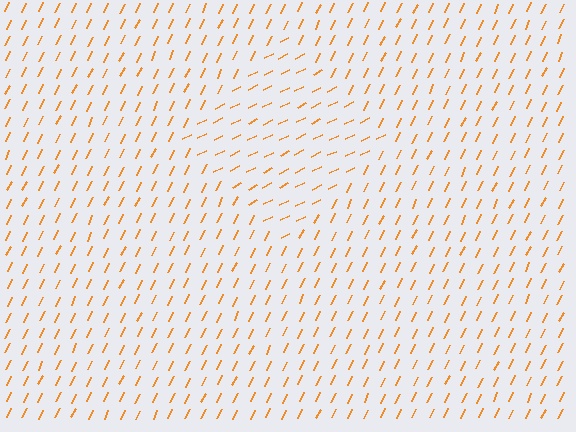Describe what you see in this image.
The image is filled with small orange line segments. A diamond region in the image has lines oriented differently from the surrounding lines, creating a visible texture boundary.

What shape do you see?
I see a diamond.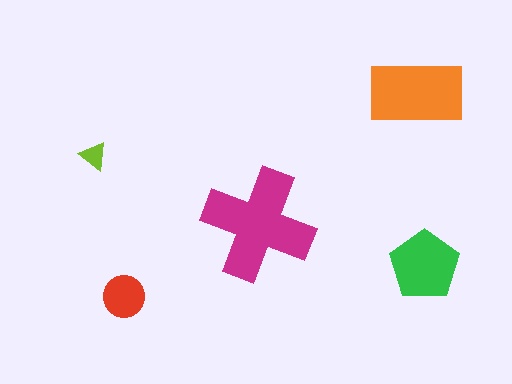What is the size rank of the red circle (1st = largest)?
4th.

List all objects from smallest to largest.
The lime triangle, the red circle, the green pentagon, the orange rectangle, the magenta cross.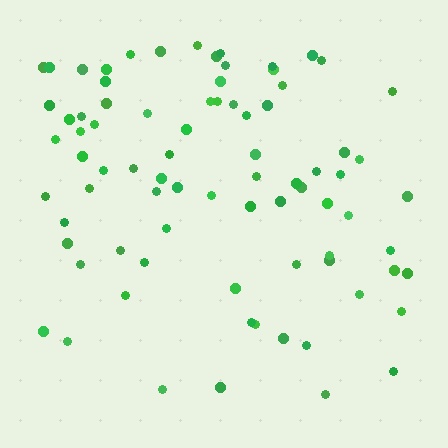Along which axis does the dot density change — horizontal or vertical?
Vertical.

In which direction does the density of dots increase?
From bottom to top, with the top side densest.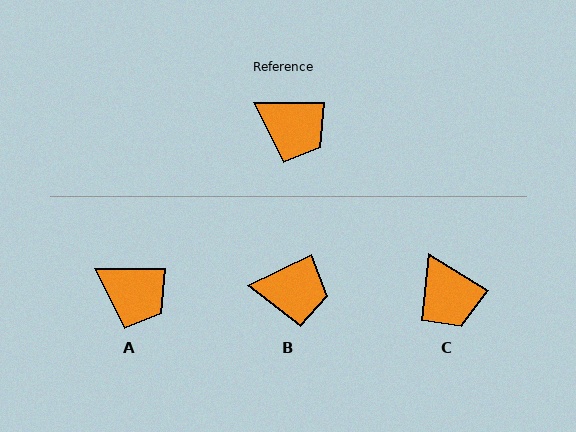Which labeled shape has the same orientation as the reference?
A.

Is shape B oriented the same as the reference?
No, it is off by about 26 degrees.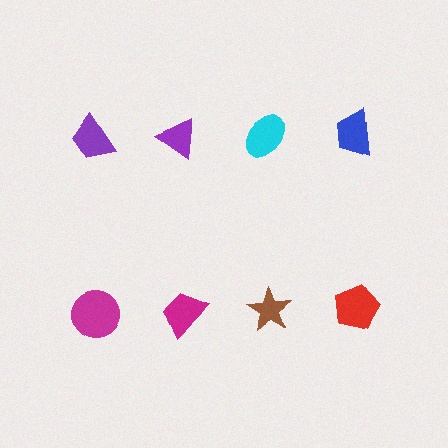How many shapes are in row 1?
4 shapes.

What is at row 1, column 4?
A blue trapezoid.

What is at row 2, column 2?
A magenta trapezoid.